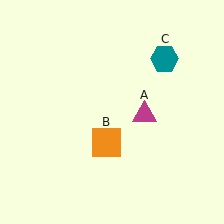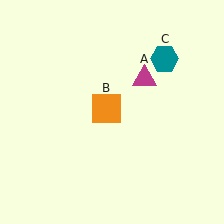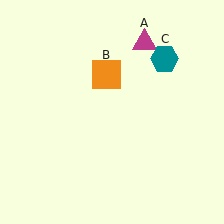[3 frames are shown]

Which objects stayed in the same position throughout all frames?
Teal hexagon (object C) remained stationary.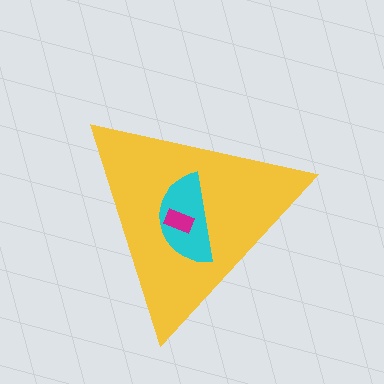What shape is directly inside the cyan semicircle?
The magenta rectangle.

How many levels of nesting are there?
3.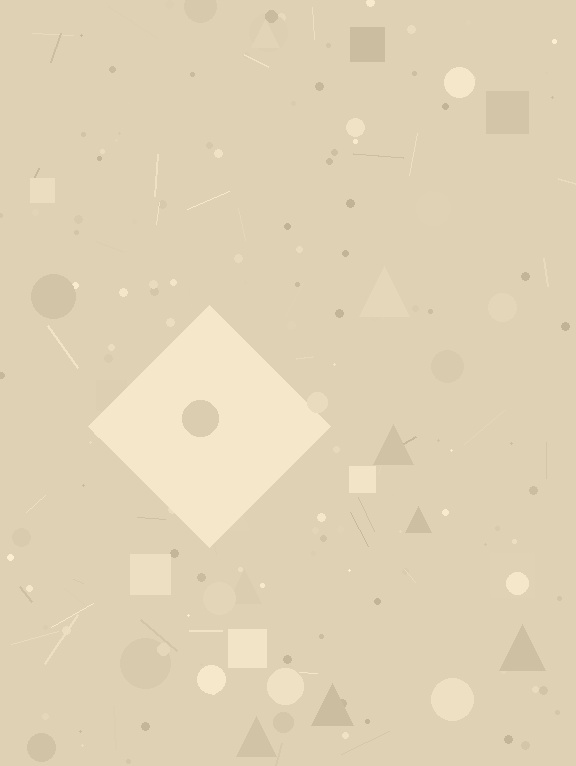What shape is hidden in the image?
A diamond is hidden in the image.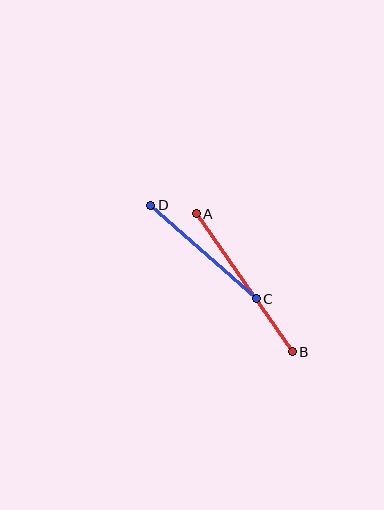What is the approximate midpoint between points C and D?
The midpoint is at approximately (204, 252) pixels.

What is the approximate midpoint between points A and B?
The midpoint is at approximately (244, 283) pixels.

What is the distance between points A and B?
The distance is approximately 168 pixels.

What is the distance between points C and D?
The distance is approximately 141 pixels.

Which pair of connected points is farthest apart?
Points A and B are farthest apart.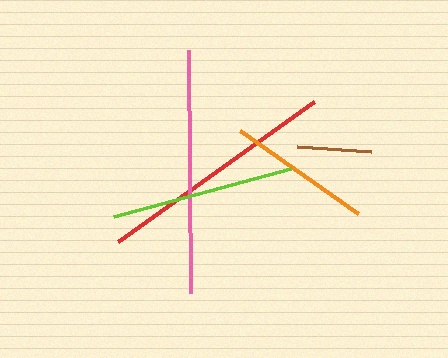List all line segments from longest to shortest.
From longest to shortest: pink, red, lime, orange, brown.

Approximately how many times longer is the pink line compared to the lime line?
The pink line is approximately 1.3 times the length of the lime line.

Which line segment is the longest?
The pink line is the longest at approximately 243 pixels.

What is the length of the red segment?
The red segment is approximately 241 pixels long.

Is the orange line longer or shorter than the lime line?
The lime line is longer than the orange line.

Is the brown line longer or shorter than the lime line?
The lime line is longer than the brown line.